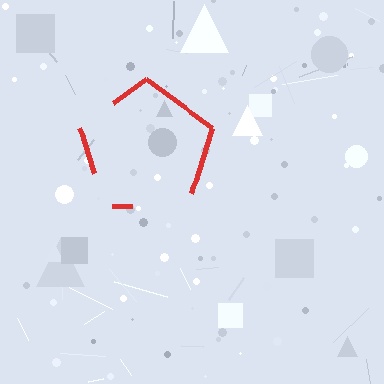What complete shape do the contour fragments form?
The contour fragments form a pentagon.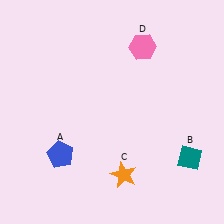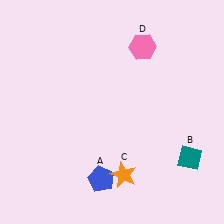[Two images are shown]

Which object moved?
The blue pentagon (A) moved right.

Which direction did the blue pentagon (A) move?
The blue pentagon (A) moved right.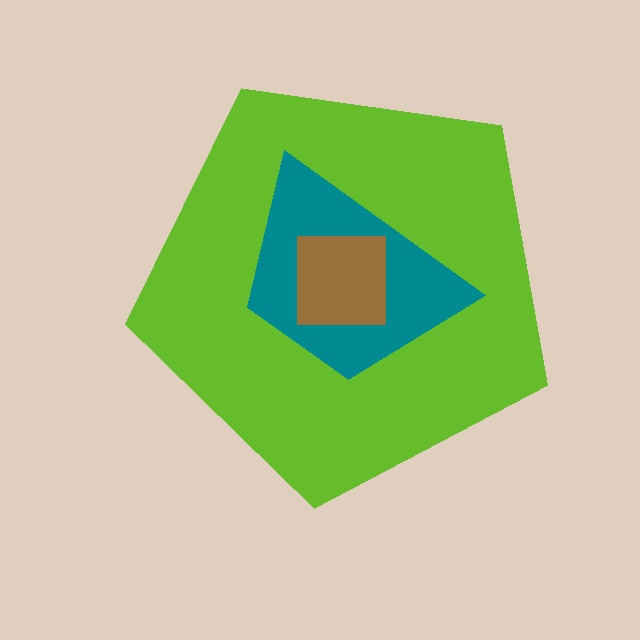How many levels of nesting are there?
3.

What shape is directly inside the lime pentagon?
The teal trapezoid.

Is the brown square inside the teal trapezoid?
Yes.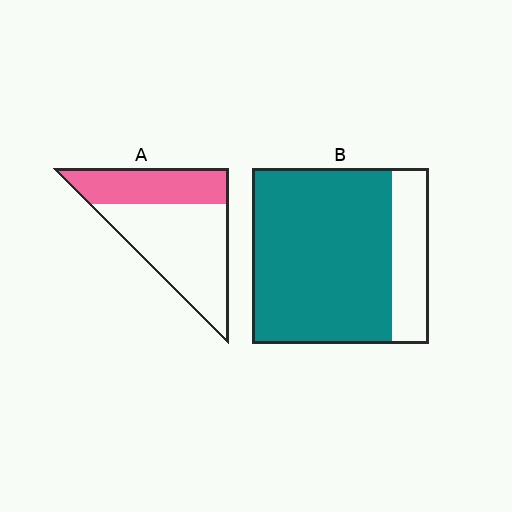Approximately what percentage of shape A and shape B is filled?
A is approximately 35% and B is approximately 80%.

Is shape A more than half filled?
No.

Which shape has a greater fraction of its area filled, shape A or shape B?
Shape B.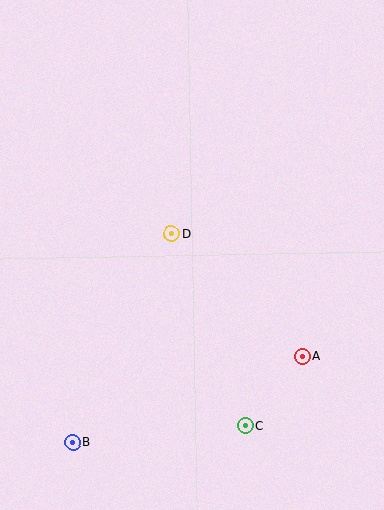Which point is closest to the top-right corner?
Point D is closest to the top-right corner.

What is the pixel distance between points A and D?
The distance between A and D is 179 pixels.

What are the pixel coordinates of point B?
Point B is at (73, 443).